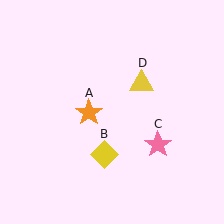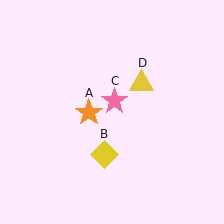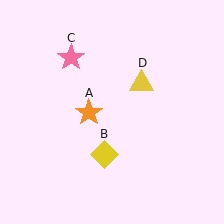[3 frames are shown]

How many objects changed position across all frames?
1 object changed position: pink star (object C).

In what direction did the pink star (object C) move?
The pink star (object C) moved up and to the left.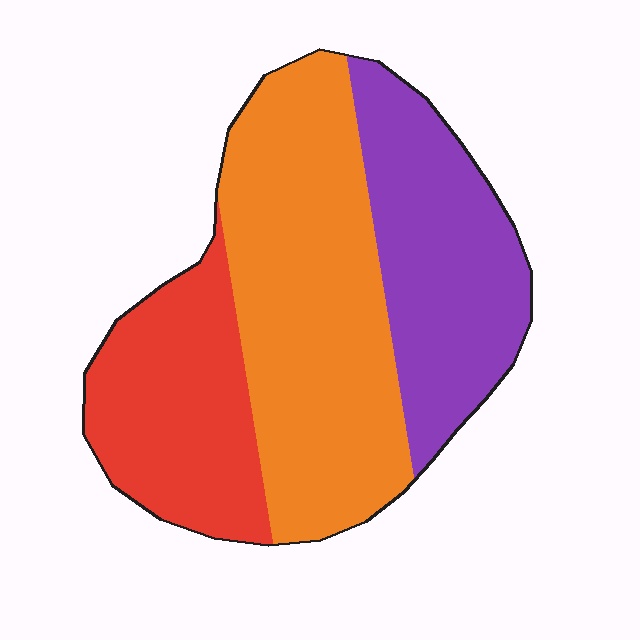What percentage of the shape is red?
Red covers 26% of the shape.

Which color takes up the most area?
Orange, at roughly 45%.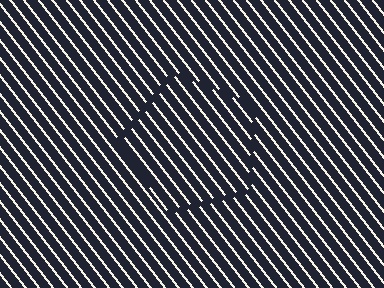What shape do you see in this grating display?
An illusory pentagon. The interior of the shape contains the same grating, shifted by half a period — the contour is defined by the phase discontinuity where line-ends from the inner and outer gratings abut.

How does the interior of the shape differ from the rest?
The interior of the shape contains the same grating, shifted by half a period — the contour is defined by the phase discontinuity where line-ends from the inner and outer gratings abut.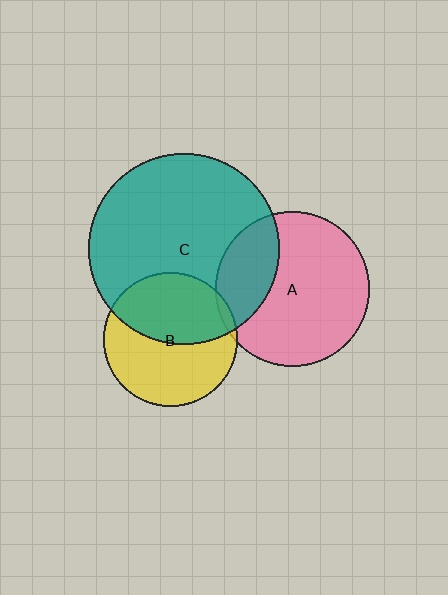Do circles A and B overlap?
Yes.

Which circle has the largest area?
Circle C (teal).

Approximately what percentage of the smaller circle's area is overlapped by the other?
Approximately 5%.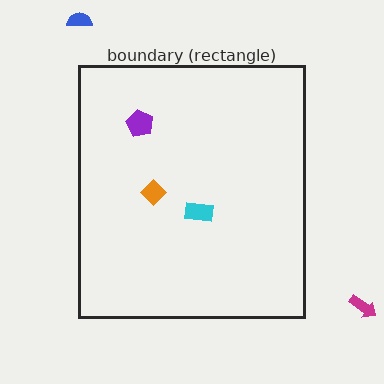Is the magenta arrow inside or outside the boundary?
Outside.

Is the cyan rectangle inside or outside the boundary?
Inside.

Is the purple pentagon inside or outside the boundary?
Inside.